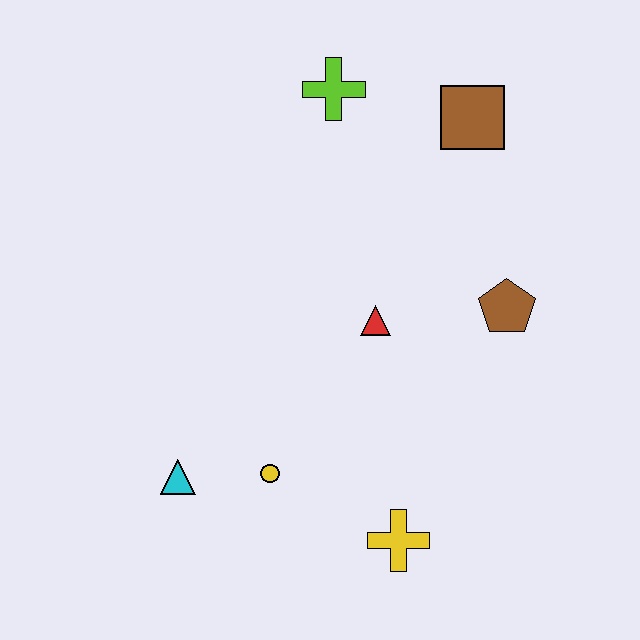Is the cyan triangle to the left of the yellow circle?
Yes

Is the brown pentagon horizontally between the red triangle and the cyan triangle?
No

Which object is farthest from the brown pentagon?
The cyan triangle is farthest from the brown pentagon.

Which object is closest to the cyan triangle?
The yellow circle is closest to the cyan triangle.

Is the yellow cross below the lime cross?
Yes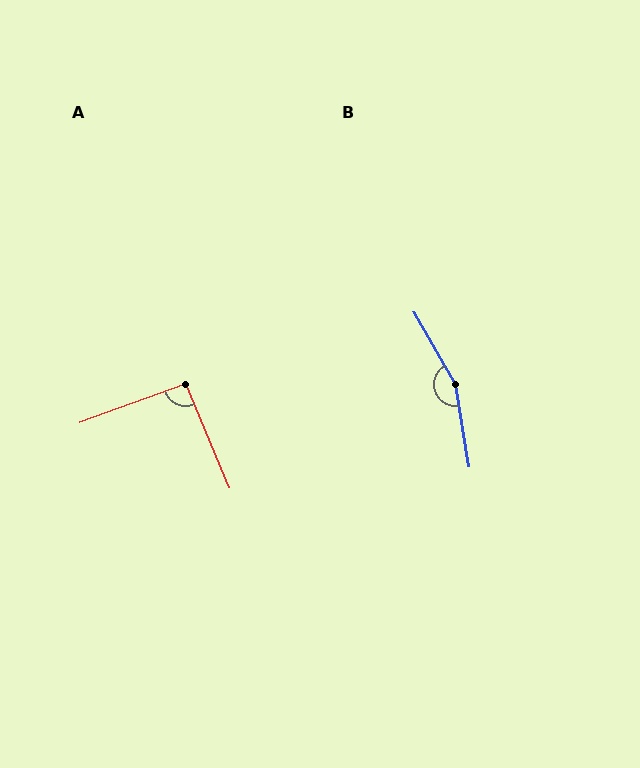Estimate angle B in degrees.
Approximately 159 degrees.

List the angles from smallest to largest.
A (93°), B (159°).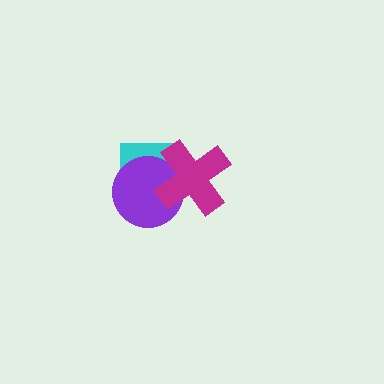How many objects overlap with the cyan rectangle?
2 objects overlap with the cyan rectangle.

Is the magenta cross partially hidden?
No, no other shape covers it.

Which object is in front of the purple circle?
The magenta cross is in front of the purple circle.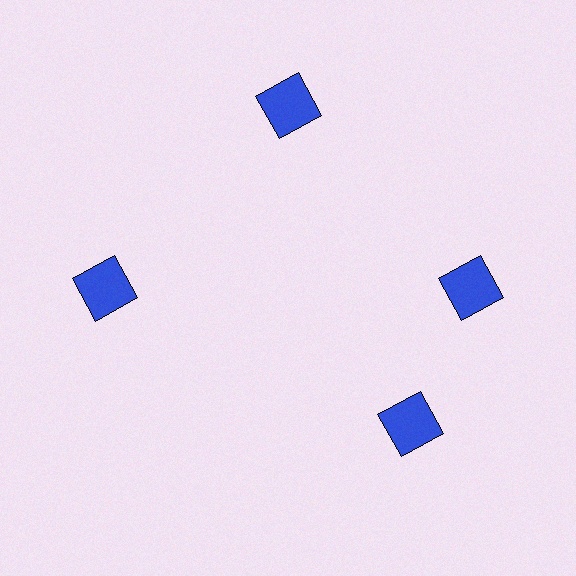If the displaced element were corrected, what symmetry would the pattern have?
It would have 4-fold rotational symmetry — the pattern would map onto itself every 90 degrees.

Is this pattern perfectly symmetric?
No. The 4 blue squares are arranged in a ring, but one element near the 6 o'clock position is rotated out of alignment along the ring, breaking the 4-fold rotational symmetry.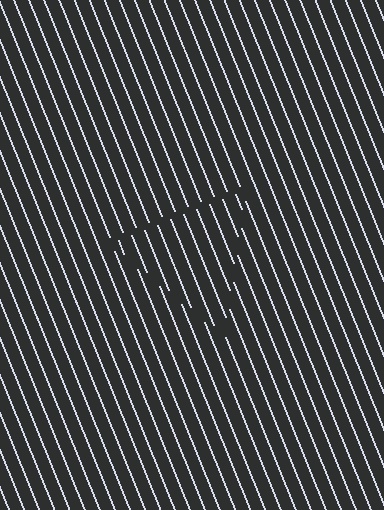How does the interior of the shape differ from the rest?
The interior of the shape contains the same grating, shifted by half a period — the contour is defined by the phase discontinuity where line-ends from the inner and outer gratings abut.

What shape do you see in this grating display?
An illusory triangle. The interior of the shape contains the same grating, shifted by half a period — the contour is defined by the phase discontinuity where line-ends from the inner and outer gratings abut.